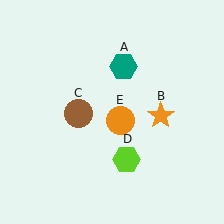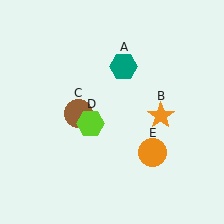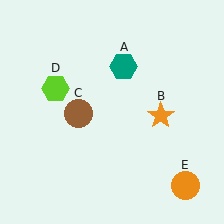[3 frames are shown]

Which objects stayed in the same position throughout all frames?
Teal hexagon (object A) and orange star (object B) and brown circle (object C) remained stationary.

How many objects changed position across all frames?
2 objects changed position: lime hexagon (object D), orange circle (object E).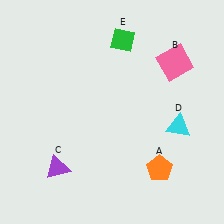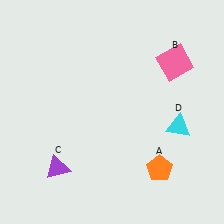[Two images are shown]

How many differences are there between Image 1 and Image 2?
There is 1 difference between the two images.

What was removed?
The green diamond (E) was removed in Image 2.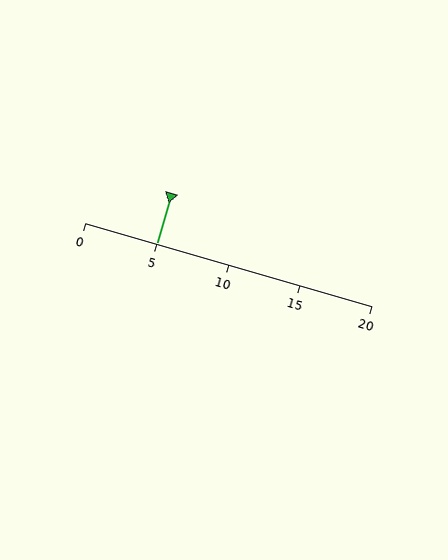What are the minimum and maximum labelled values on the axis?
The axis runs from 0 to 20.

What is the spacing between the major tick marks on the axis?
The major ticks are spaced 5 apart.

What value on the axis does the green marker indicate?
The marker indicates approximately 5.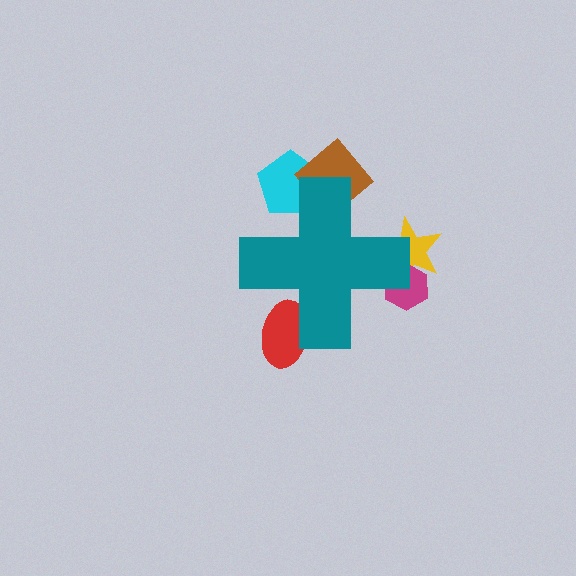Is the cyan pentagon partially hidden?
Yes, the cyan pentagon is partially hidden behind the teal cross.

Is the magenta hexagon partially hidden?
Yes, the magenta hexagon is partially hidden behind the teal cross.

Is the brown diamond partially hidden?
Yes, the brown diamond is partially hidden behind the teal cross.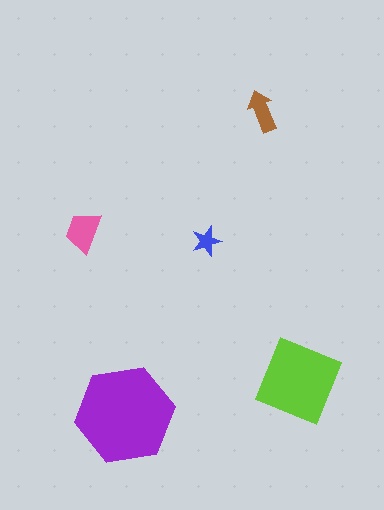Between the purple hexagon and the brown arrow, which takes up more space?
The purple hexagon.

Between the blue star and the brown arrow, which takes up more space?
The brown arrow.